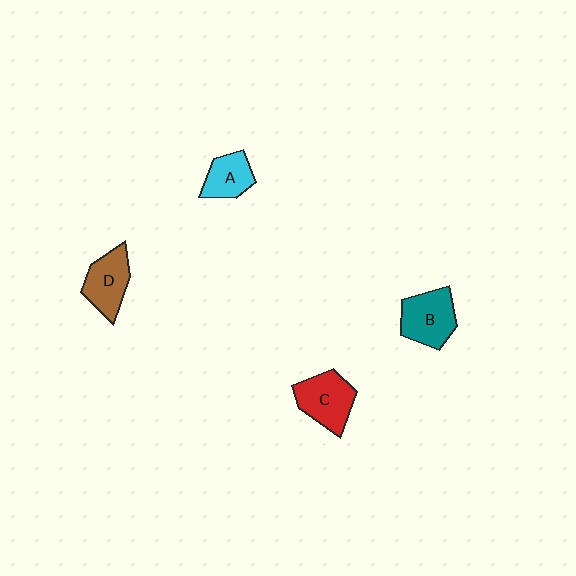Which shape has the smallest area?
Shape A (cyan).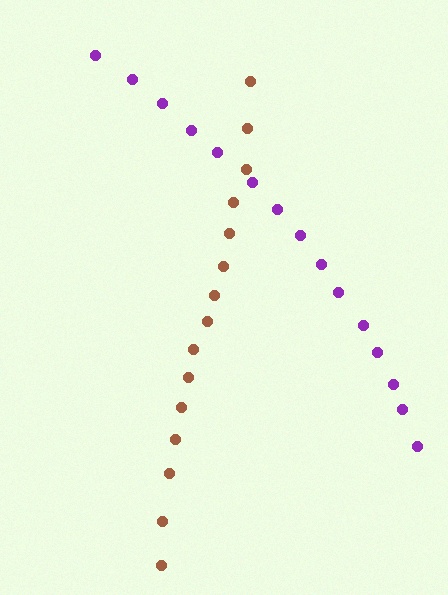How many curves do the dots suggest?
There are 2 distinct paths.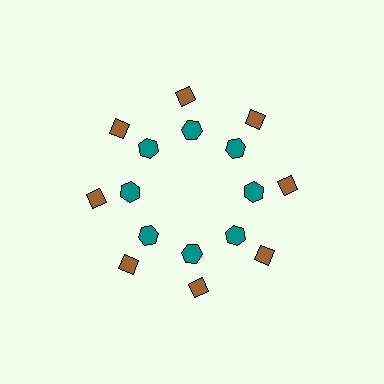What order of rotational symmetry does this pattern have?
This pattern has 8-fold rotational symmetry.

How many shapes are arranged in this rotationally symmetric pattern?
There are 16 shapes, arranged in 8 groups of 2.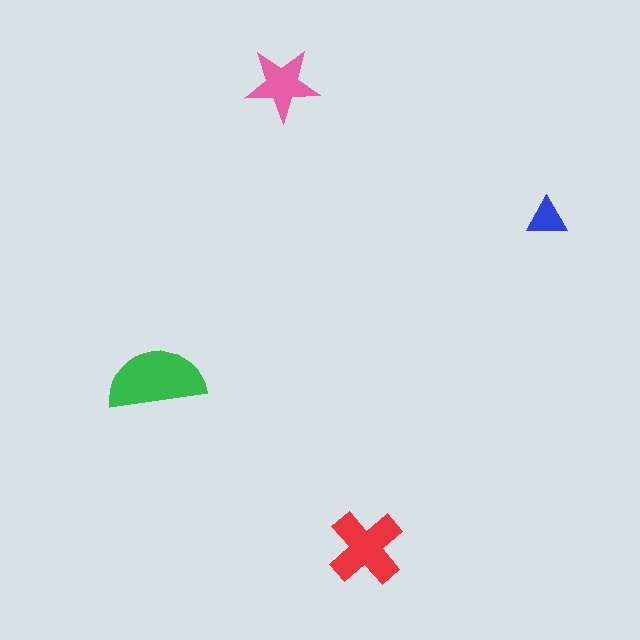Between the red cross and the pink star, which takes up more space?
The red cross.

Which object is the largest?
The green semicircle.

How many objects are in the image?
There are 4 objects in the image.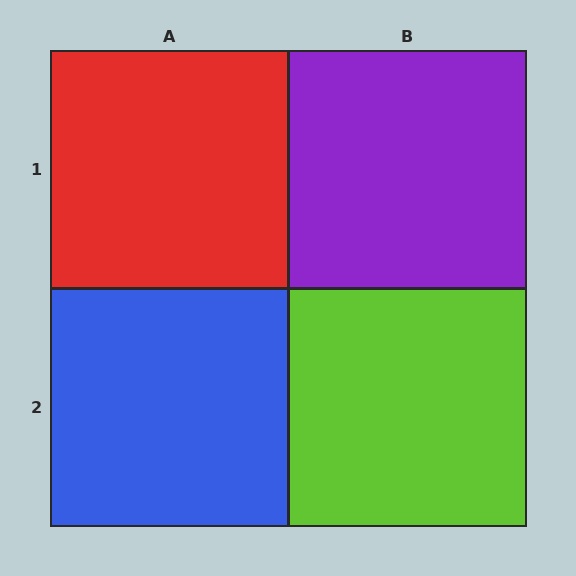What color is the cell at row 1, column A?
Red.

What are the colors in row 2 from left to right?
Blue, lime.